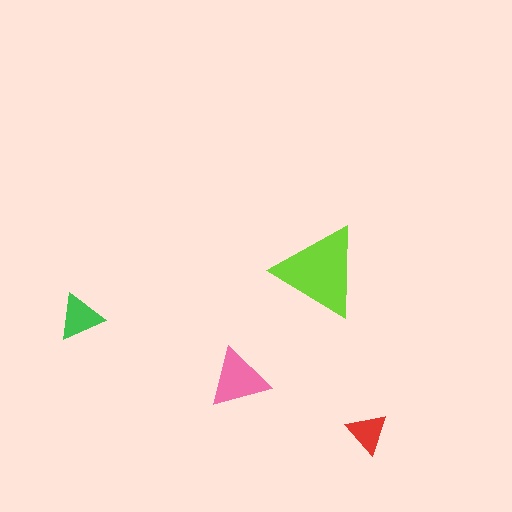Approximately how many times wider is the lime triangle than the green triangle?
About 2 times wider.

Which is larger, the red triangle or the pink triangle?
The pink one.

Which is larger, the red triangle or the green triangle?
The green one.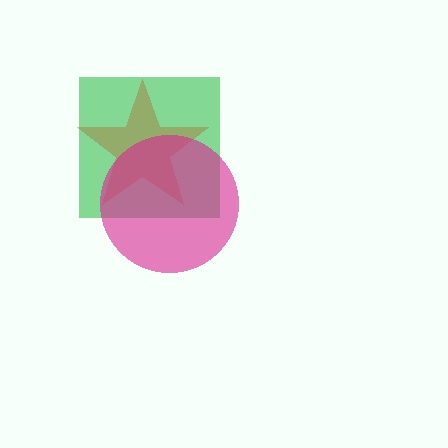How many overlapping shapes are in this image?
There are 3 overlapping shapes in the image.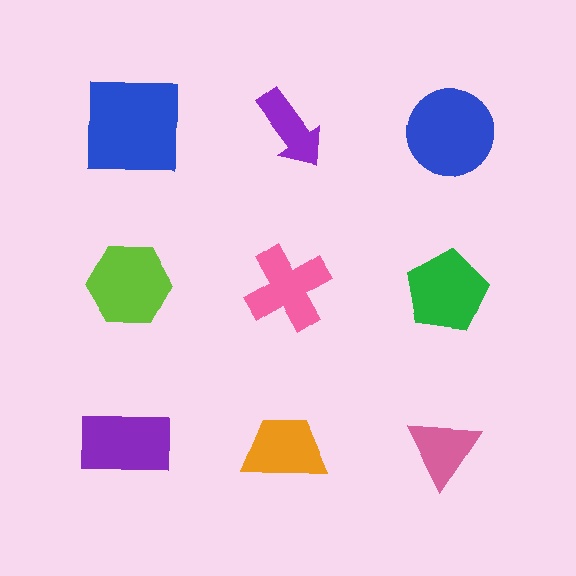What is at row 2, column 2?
A pink cross.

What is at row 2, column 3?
A green pentagon.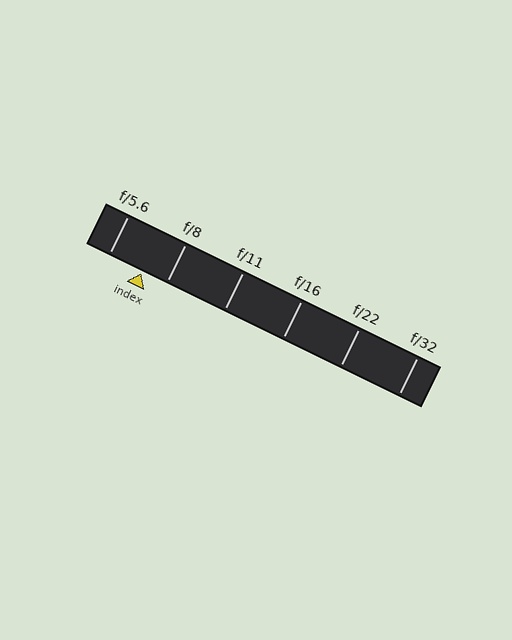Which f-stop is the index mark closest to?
The index mark is closest to f/8.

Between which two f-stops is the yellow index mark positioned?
The index mark is between f/5.6 and f/8.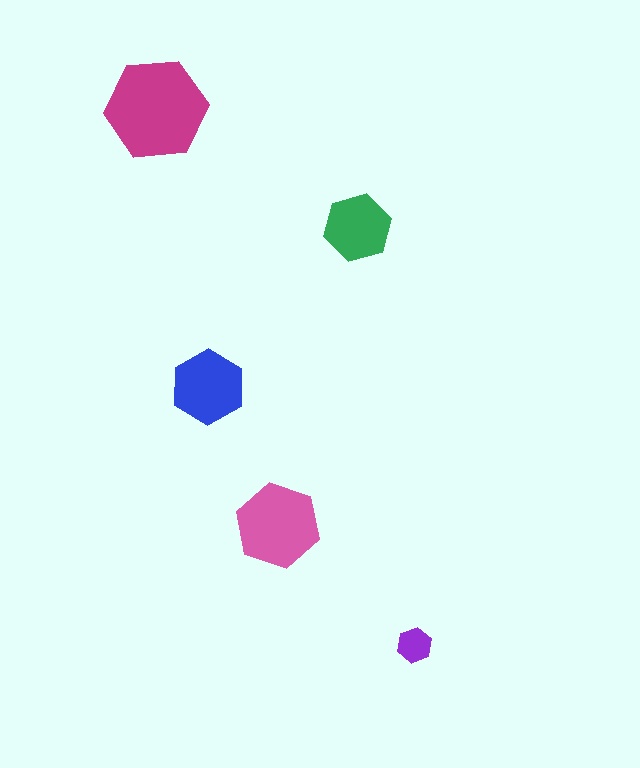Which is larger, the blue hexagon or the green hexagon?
The blue one.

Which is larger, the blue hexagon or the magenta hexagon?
The magenta one.